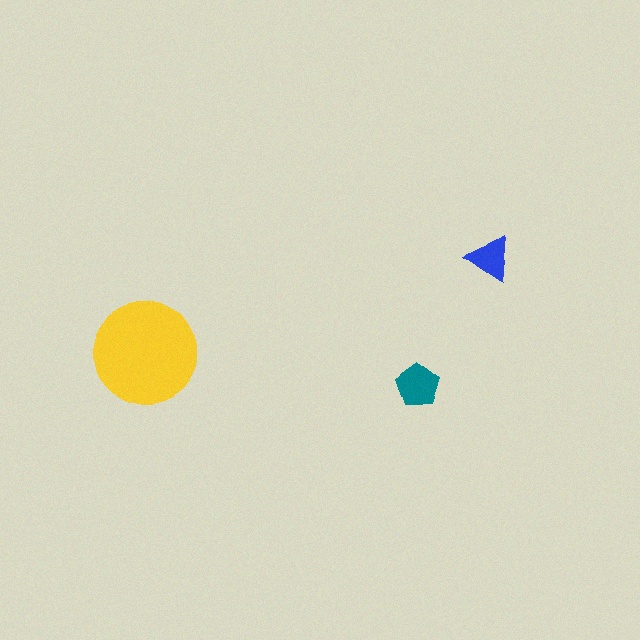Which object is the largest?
The yellow circle.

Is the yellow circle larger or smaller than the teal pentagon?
Larger.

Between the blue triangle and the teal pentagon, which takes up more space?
The teal pentagon.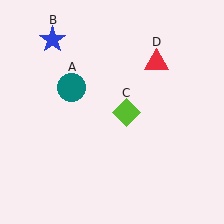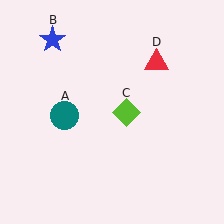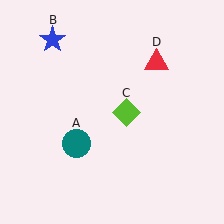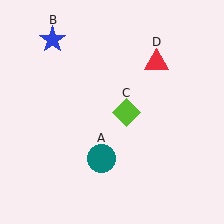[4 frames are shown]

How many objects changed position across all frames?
1 object changed position: teal circle (object A).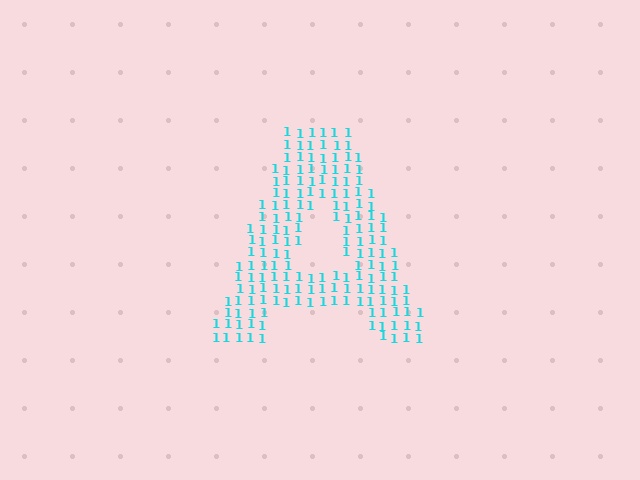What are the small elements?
The small elements are digit 1's.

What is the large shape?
The large shape is the letter A.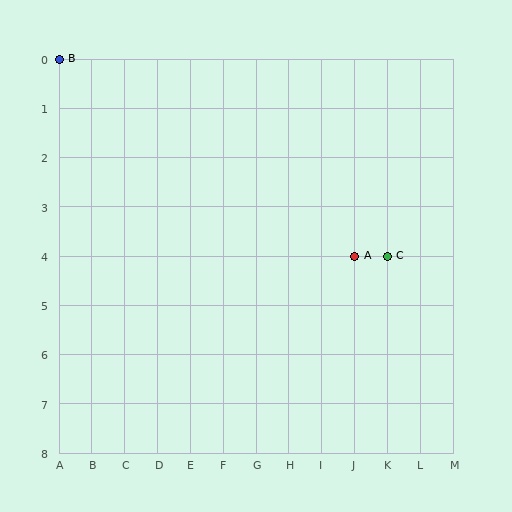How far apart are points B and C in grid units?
Points B and C are 10 columns and 4 rows apart (about 10.8 grid units diagonally).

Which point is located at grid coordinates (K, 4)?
Point C is at (K, 4).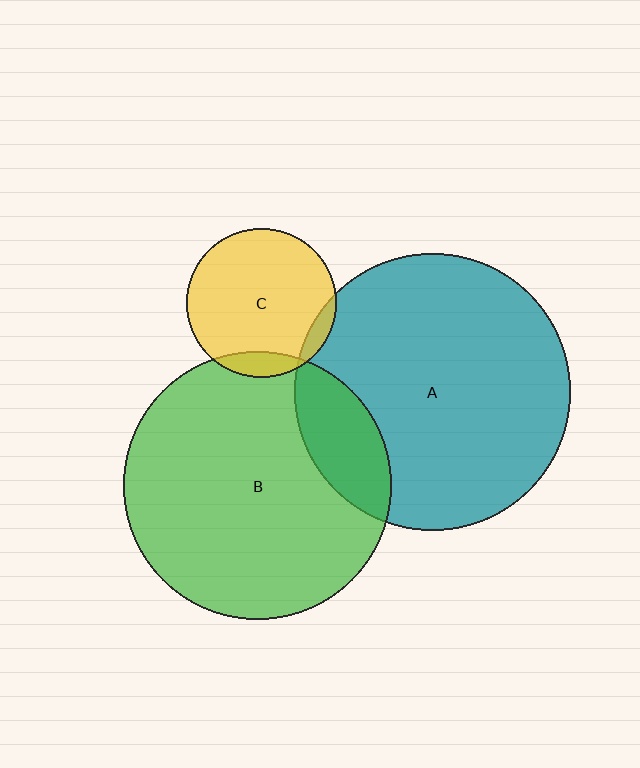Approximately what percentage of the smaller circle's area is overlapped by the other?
Approximately 15%.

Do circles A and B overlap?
Yes.